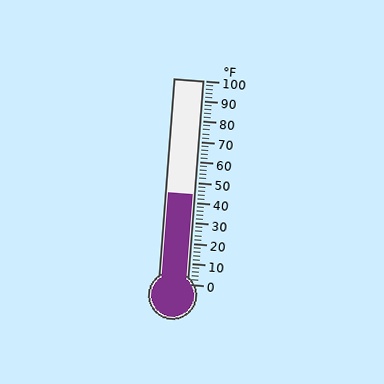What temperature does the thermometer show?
The thermometer shows approximately 44°F.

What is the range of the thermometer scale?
The thermometer scale ranges from 0°F to 100°F.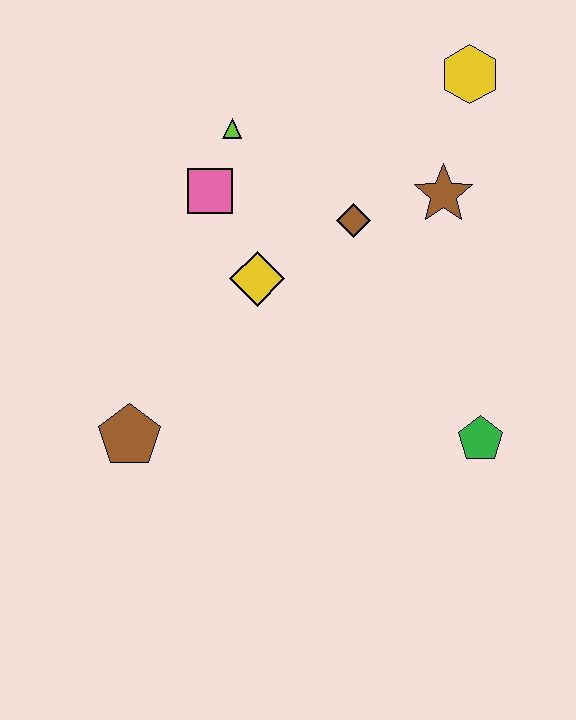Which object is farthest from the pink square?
The green pentagon is farthest from the pink square.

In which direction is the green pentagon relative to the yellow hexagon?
The green pentagon is below the yellow hexagon.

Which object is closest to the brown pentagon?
The yellow diamond is closest to the brown pentagon.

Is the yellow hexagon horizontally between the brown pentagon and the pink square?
No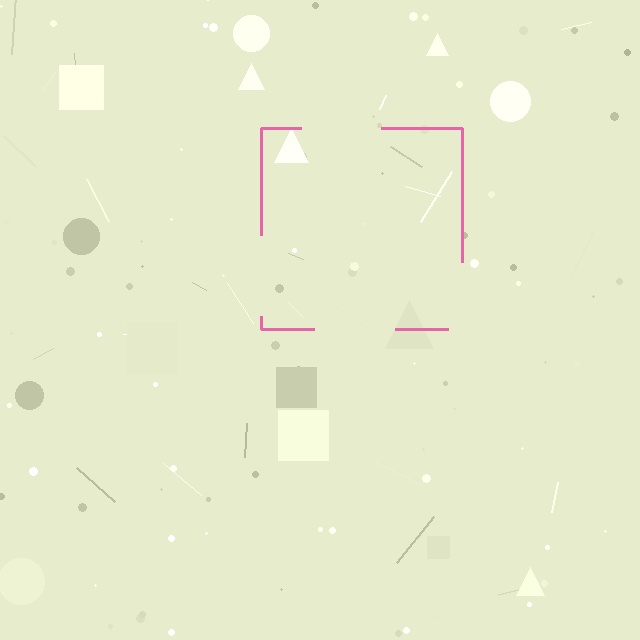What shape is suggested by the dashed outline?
The dashed outline suggests a square.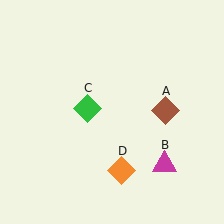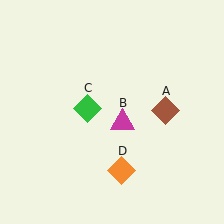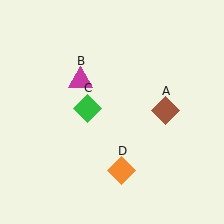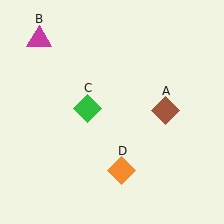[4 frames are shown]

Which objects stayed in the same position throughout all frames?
Brown diamond (object A) and green diamond (object C) and orange diamond (object D) remained stationary.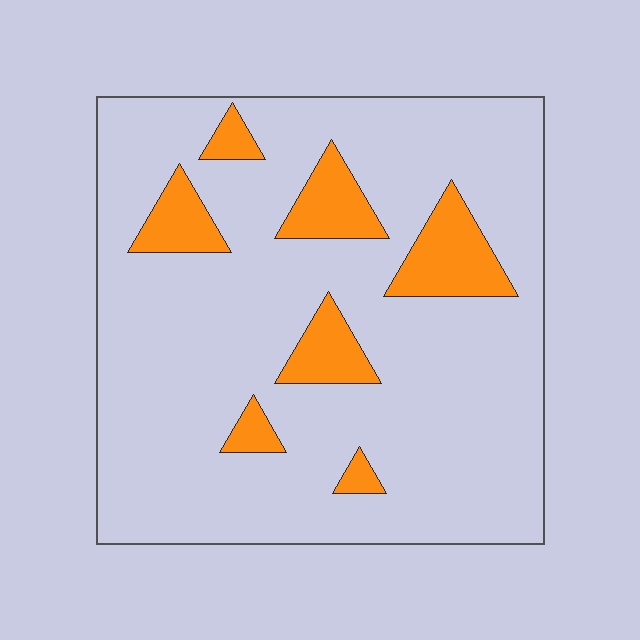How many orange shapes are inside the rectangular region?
7.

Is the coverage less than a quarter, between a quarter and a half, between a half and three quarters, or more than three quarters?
Less than a quarter.